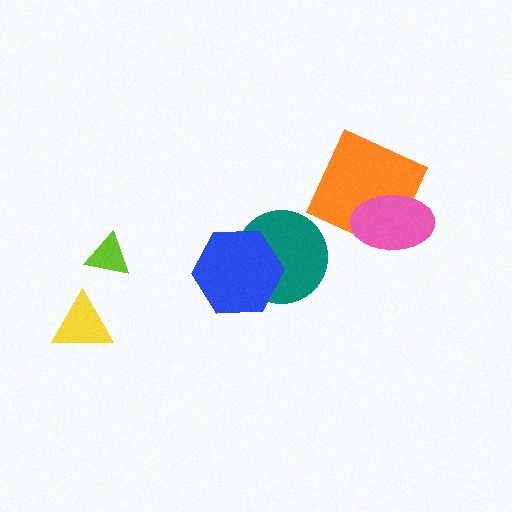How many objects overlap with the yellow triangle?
0 objects overlap with the yellow triangle.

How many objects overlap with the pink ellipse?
1 object overlaps with the pink ellipse.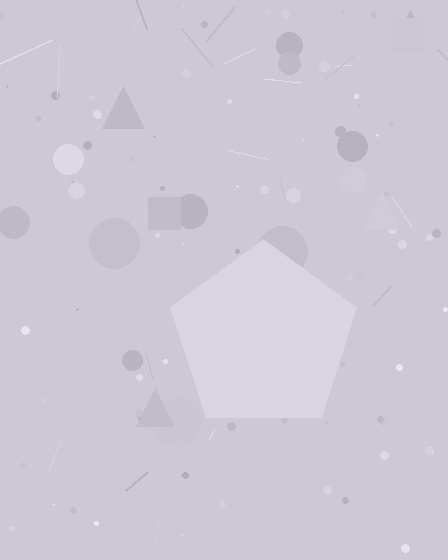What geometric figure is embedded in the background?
A pentagon is embedded in the background.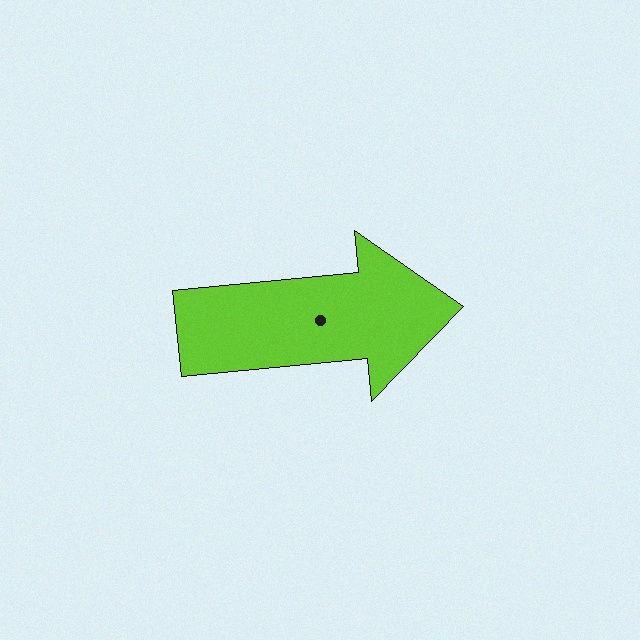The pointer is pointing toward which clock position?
Roughly 3 o'clock.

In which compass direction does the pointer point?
East.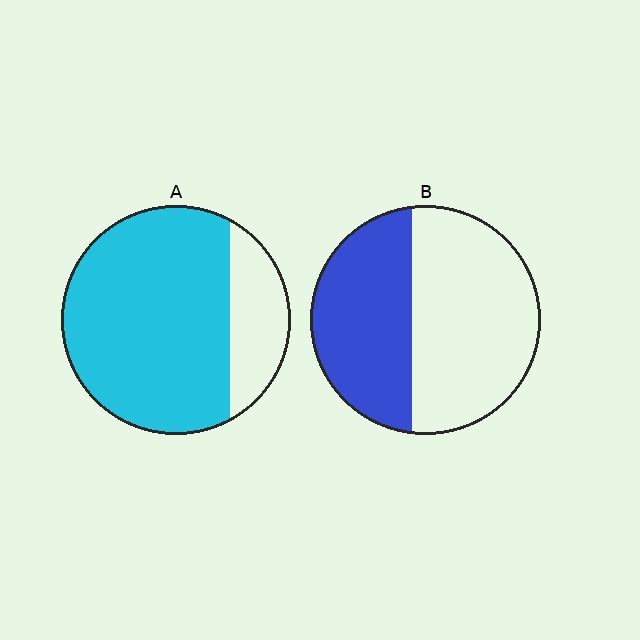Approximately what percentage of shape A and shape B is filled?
A is approximately 80% and B is approximately 45%.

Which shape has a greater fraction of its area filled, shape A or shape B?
Shape A.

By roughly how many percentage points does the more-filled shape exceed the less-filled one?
By roughly 35 percentage points (A over B).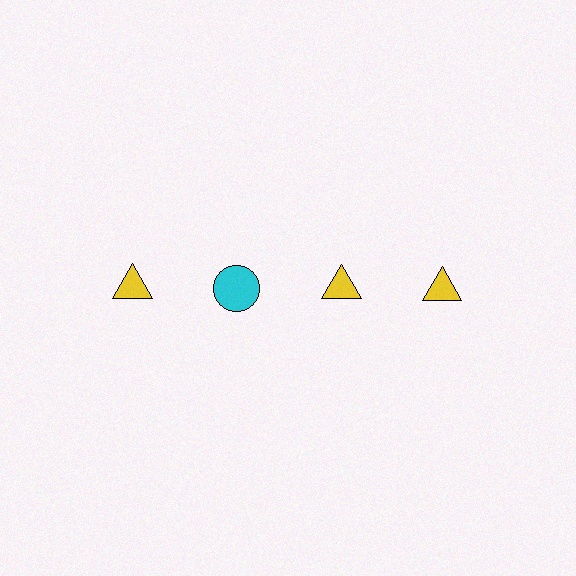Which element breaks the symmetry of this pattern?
The cyan circle in the top row, second from left column breaks the symmetry. All other shapes are yellow triangles.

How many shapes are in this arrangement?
There are 4 shapes arranged in a grid pattern.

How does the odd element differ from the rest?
It differs in both color (cyan instead of yellow) and shape (circle instead of triangle).